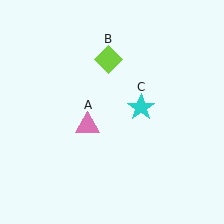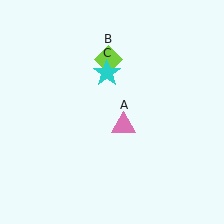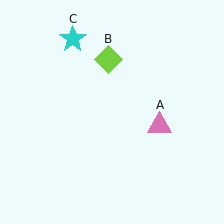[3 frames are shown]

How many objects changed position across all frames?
2 objects changed position: pink triangle (object A), cyan star (object C).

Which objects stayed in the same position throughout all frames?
Lime diamond (object B) remained stationary.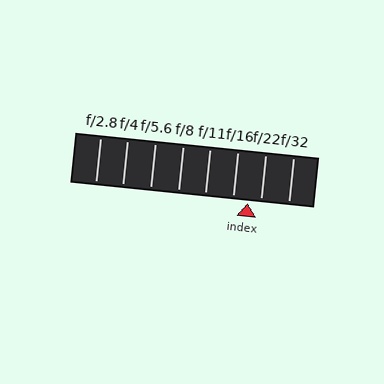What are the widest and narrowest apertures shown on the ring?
The widest aperture shown is f/2.8 and the narrowest is f/32.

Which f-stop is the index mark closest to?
The index mark is closest to f/22.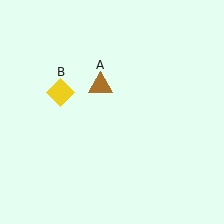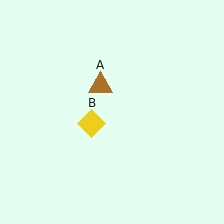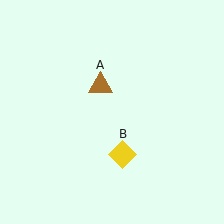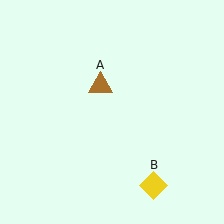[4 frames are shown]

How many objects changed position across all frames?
1 object changed position: yellow diamond (object B).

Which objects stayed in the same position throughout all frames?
Brown triangle (object A) remained stationary.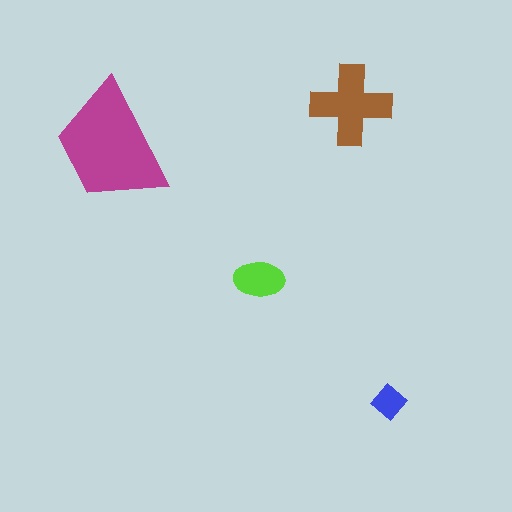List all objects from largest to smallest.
The magenta trapezoid, the brown cross, the lime ellipse, the blue diamond.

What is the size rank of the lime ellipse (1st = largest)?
3rd.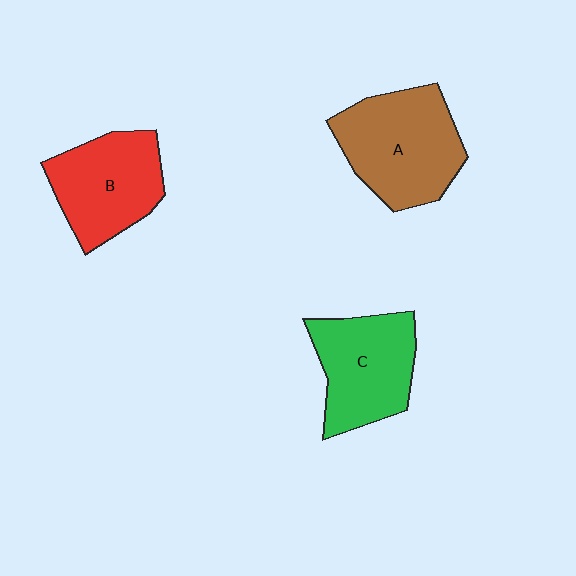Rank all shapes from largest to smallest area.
From largest to smallest: A (brown), C (green), B (red).